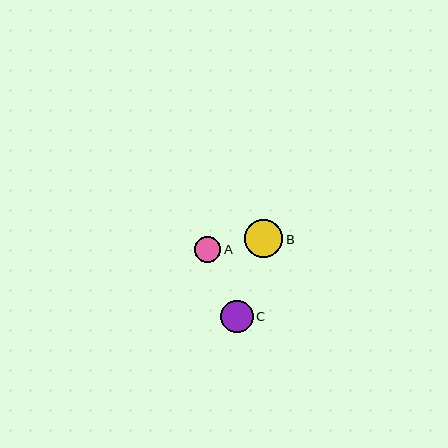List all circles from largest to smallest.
From largest to smallest: B, C, A.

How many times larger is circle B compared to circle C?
Circle B is approximately 1.2 times the size of circle C.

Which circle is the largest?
Circle B is the largest with a size of approximately 39 pixels.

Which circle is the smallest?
Circle A is the smallest with a size of approximately 26 pixels.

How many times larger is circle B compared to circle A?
Circle B is approximately 1.5 times the size of circle A.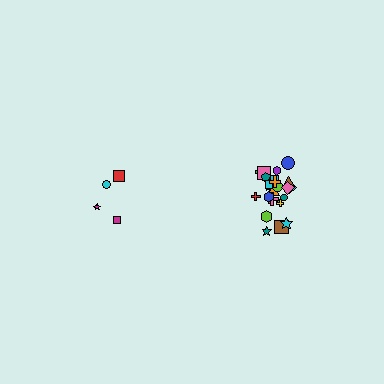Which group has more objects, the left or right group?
The right group.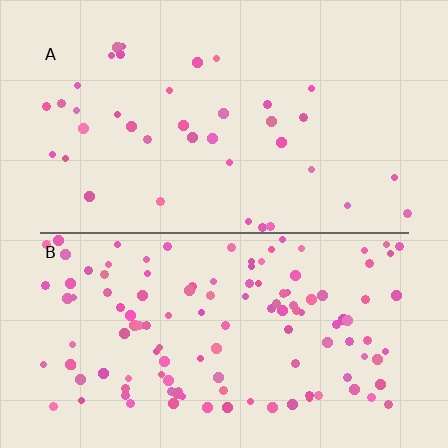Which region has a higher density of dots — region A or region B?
B (the bottom).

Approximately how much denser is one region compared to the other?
Approximately 3.3× — region B over region A.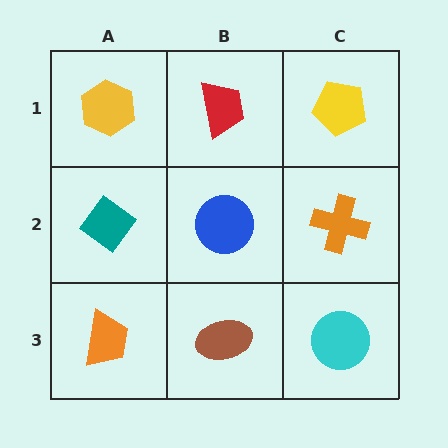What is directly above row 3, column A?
A teal diamond.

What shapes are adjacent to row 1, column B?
A blue circle (row 2, column B), a yellow hexagon (row 1, column A), a yellow pentagon (row 1, column C).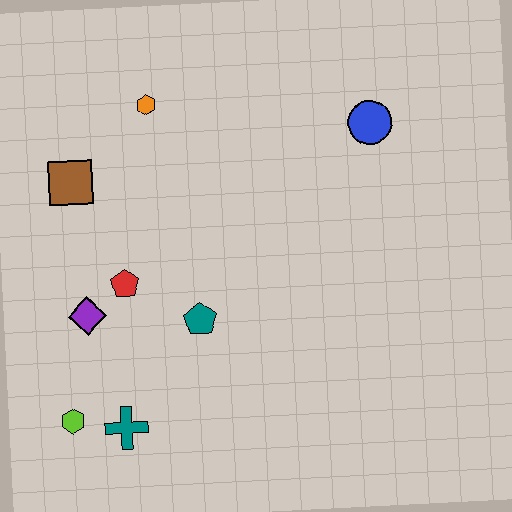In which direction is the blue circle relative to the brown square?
The blue circle is to the right of the brown square.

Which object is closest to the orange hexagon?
The brown square is closest to the orange hexagon.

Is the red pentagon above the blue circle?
No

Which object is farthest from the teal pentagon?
The blue circle is farthest from the teal pentagon.